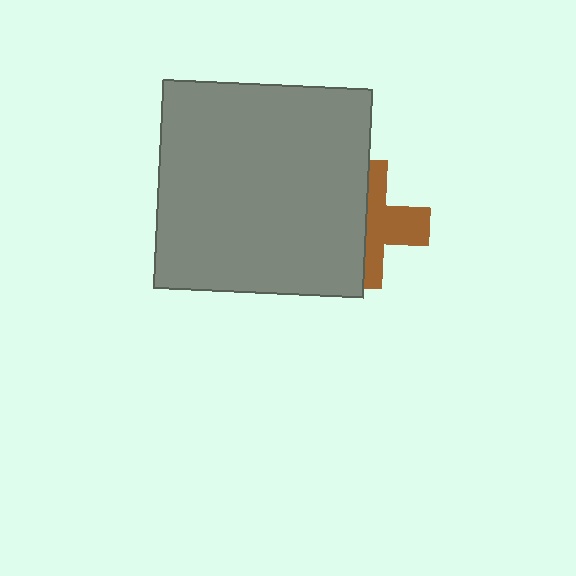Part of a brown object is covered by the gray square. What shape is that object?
It is a cross.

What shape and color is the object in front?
The object in front is a gray square.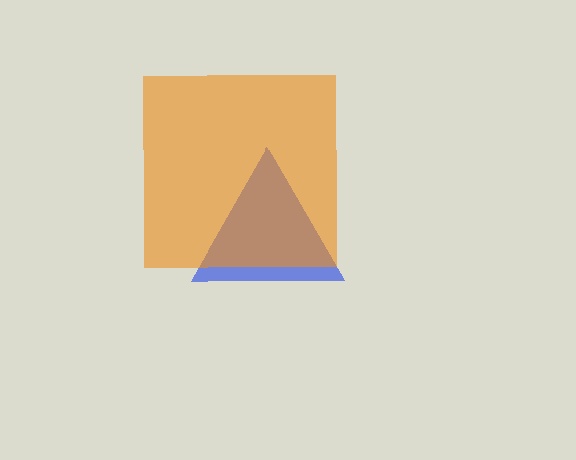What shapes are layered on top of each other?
The layered shapes are: a blue triangle, an orange square.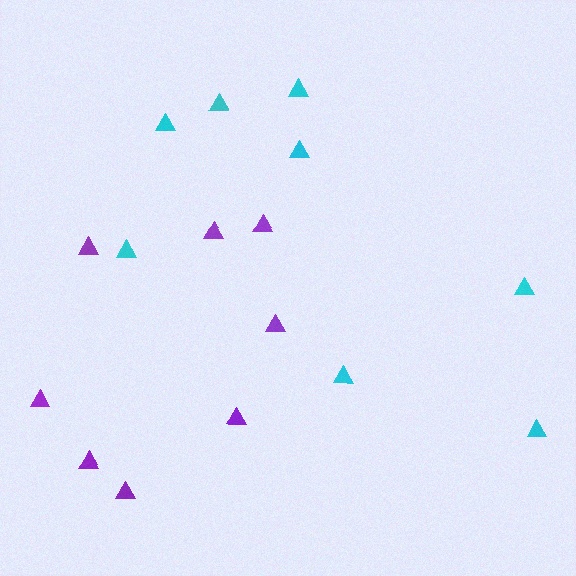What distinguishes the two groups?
There are 2 groups: one group of purple triangles (8) and one group of cyan triangles (8).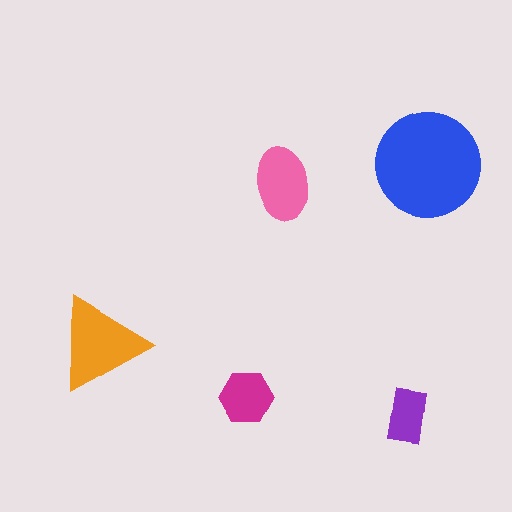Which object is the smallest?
The purple rectangle.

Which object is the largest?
The blue circle.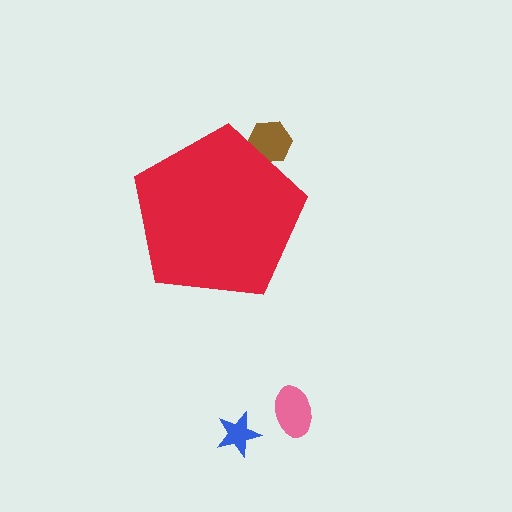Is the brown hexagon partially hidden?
Yes, the brown hexagon is partially hidden behind the red pentagon.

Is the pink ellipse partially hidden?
No, the pink ellipse is fully visible.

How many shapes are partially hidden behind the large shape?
1 shape is partially hidden.